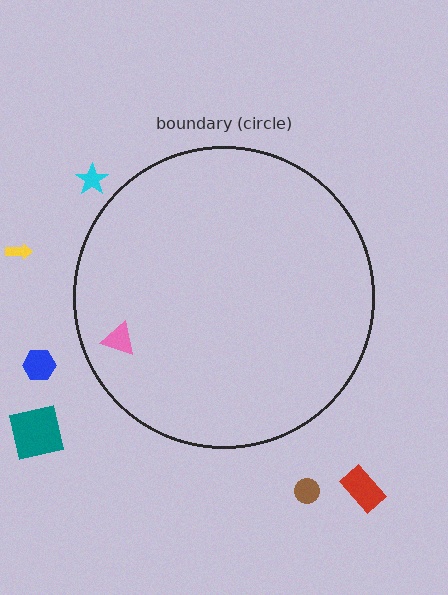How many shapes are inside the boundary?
1 inside, 6 outside.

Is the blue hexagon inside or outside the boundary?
Outside.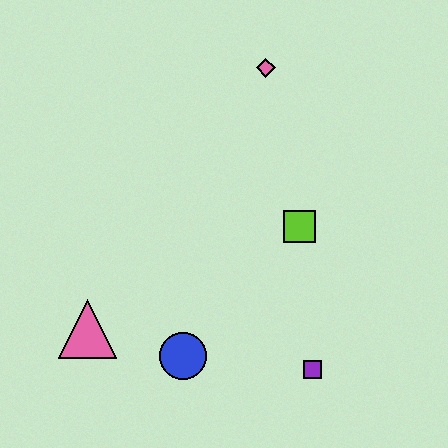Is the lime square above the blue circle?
Yes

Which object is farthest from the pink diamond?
The pink triangle is farthest from the pink diamond.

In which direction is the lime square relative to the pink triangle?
The lime square is to the right of the pink triangle.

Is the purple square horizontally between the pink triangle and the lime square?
No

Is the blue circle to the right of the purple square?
No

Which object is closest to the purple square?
The blue circle is closest to the purple square.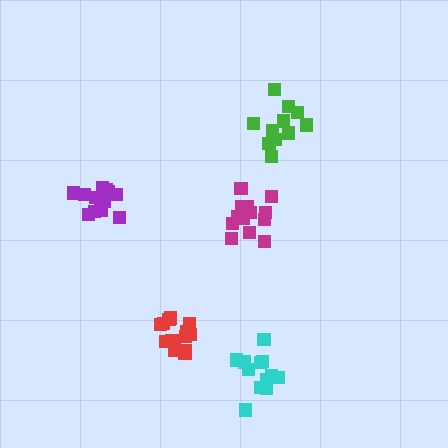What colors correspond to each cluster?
The clusters are colored: green, magenta, cyan, red, purple.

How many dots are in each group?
Group 1: 11 dots, Group 2: 13 dots, Group 3: 12 dots, Group 4: 15 dots, Group 5: 16 dots (67 total).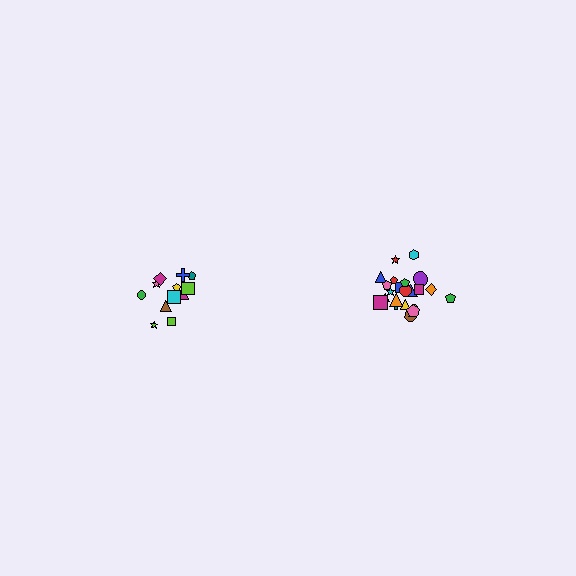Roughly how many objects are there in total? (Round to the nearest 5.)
Roughly 35 objects in total.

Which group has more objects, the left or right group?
The right group.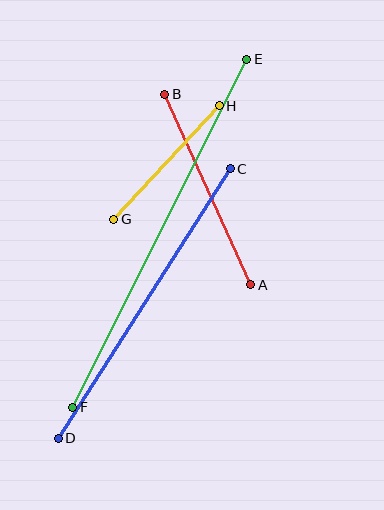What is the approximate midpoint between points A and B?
The midpoint is at approximately (208, 190) pixels.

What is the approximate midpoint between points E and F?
The midpoint is at approximately (160, 233) pixels.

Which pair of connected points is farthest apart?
Points E and F are farthest apart.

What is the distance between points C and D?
The distance is approximately 320 pixels.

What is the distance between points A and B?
The distance is approximately 209 pixels.